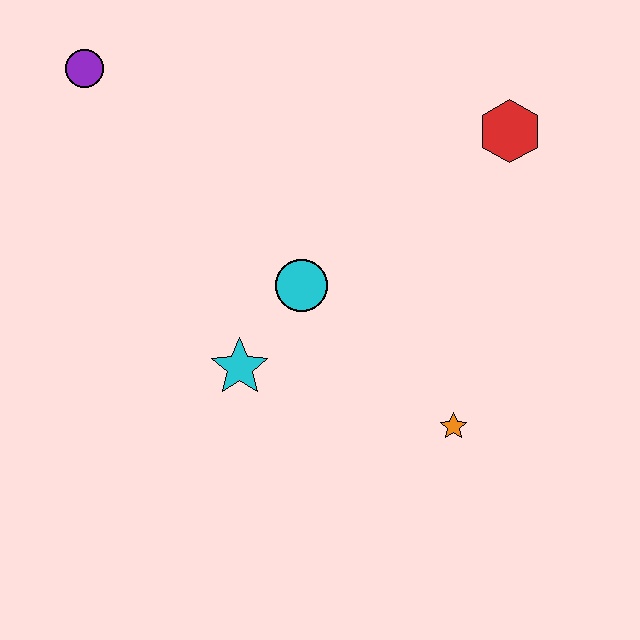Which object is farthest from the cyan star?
The red hexagon is farthest from the cyan star.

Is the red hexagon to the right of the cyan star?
Yes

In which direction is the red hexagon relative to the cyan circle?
The red hexagon is to the right of the cyan circle.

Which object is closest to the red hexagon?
The cyan circle is closest to the red hexagon.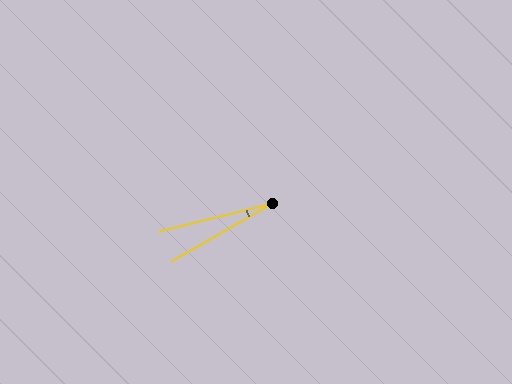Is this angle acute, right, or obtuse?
It is acute.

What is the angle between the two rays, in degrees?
Approximately 16 degrees.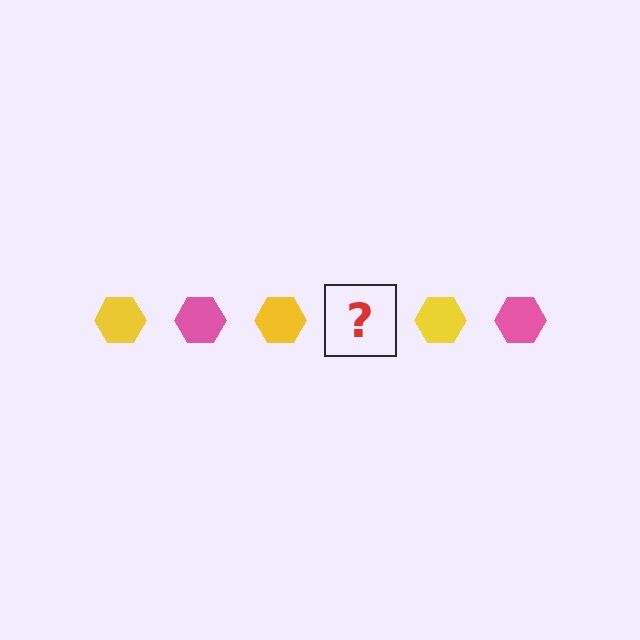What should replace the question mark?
The question mark should be replaced with a pink hexagon.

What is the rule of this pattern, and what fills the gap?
The rule is that the pattern cycles through yellow, pink hexagons. The gap should be filled with a pink hexagon.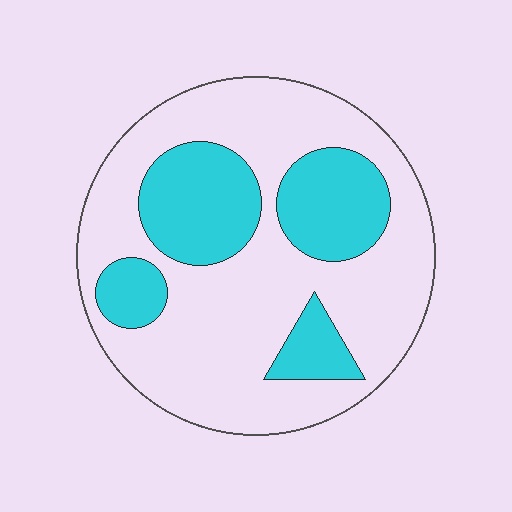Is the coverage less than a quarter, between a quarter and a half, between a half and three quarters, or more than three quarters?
Between a quarter and a half.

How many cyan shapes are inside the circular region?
4.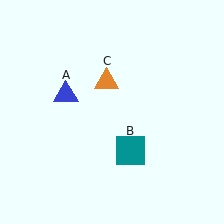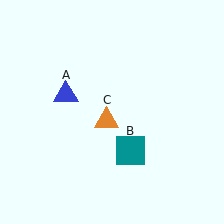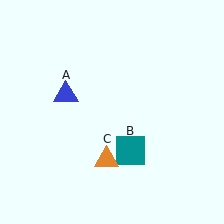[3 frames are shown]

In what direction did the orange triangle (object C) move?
The orange triangle (object C) moved down.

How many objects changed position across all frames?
1 object changed position: orange triangle (object C).